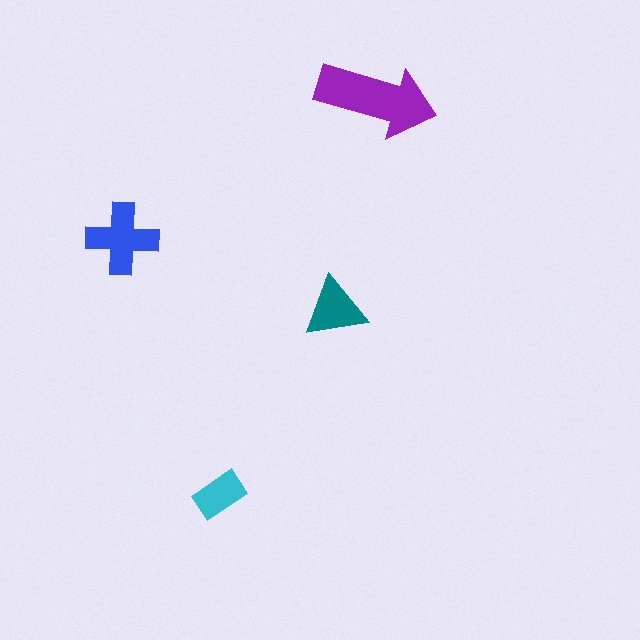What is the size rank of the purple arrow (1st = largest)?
1st.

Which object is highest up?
The purple arrow is topmost.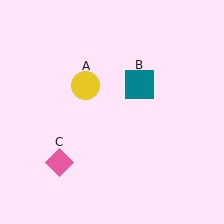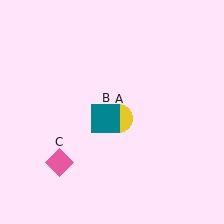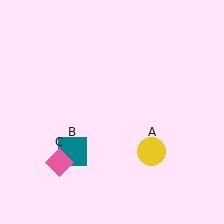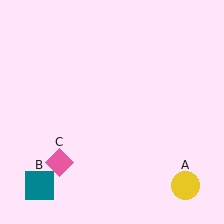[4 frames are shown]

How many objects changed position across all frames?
2 objects changed position: yellow circle (object A), teal square (object B).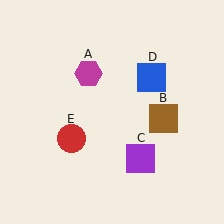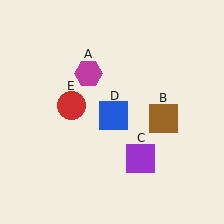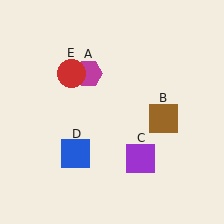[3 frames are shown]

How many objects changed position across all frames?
2 objects changed position: blue square (object D), red circle (object E).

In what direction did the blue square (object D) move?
The blue square (object D) moved down and to the left.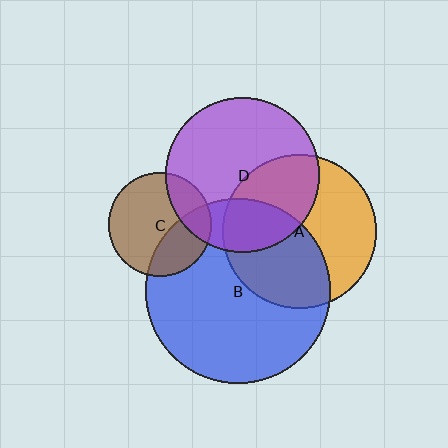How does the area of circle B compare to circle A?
Approximately 1.4 times.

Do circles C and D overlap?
Yes.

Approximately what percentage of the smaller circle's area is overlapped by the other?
Approximately 25%.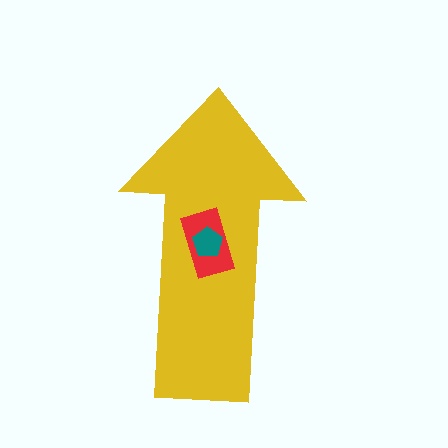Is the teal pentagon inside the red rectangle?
Yes.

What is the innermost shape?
The teal pentagon.